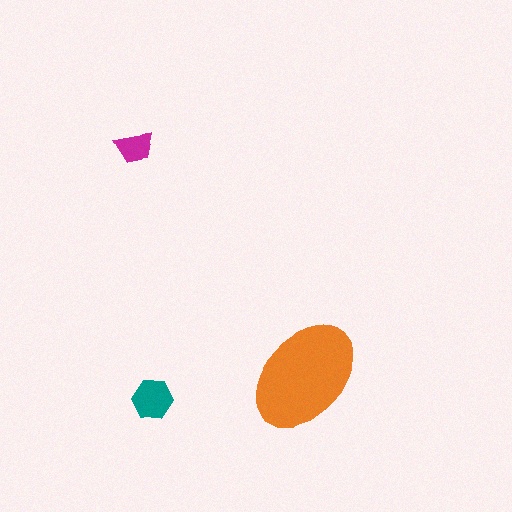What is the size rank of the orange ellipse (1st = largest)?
1st.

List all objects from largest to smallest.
The orange ellipse, the teal hexagon, the magenta trapezoid.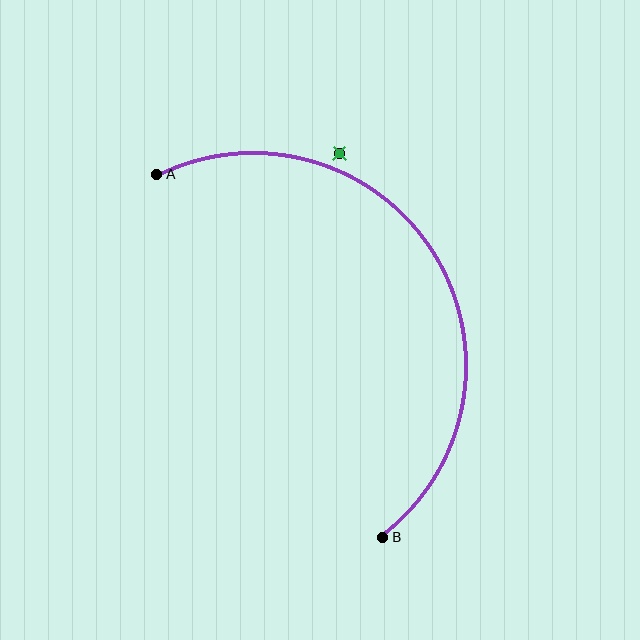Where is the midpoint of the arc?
The arc midpoint is the point on the curve farthest from the straight line joining A and B. It sits to the right of that line.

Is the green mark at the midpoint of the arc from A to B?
No — the green mark does not lie on the arc at all. It sits slightly outside the curve.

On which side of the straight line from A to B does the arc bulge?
The arc bulges to the right of the straight line connecting A and B.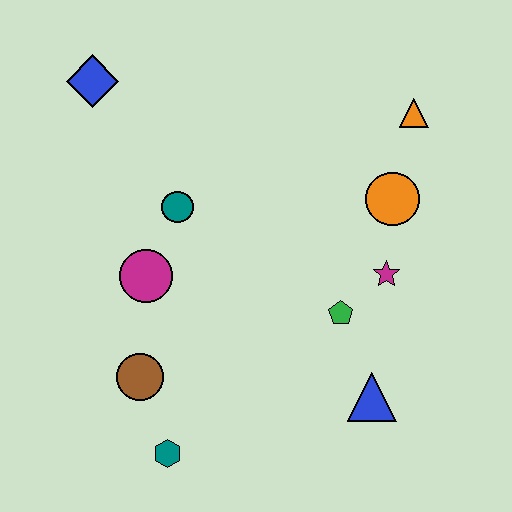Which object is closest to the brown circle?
The teal hexagon is closest to the brown circle.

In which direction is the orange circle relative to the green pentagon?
The orange circle is above the green pentagon.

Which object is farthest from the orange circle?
The teal hexagon is farthest from the orange circle.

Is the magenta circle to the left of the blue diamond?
No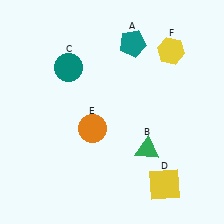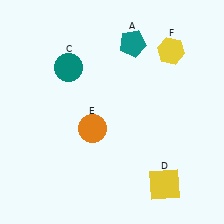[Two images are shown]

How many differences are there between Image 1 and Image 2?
There is 1 difference between the two images.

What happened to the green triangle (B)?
The green triangle (B) was removed in Image 2. It was in the bottom-right area of Image 1.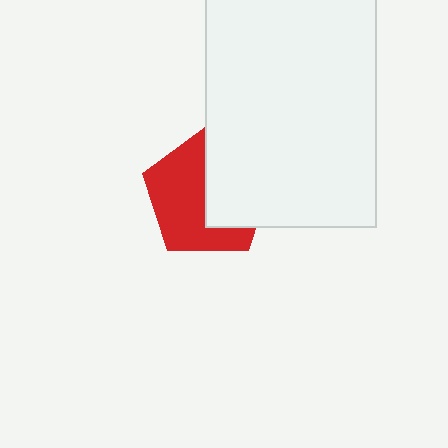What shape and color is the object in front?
The object in front is a white rectangle.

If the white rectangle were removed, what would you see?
You would see the complete red pentagon.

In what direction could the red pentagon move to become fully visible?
The red pentagon could move left. That would shift it out from behind the white rectangle entirely.